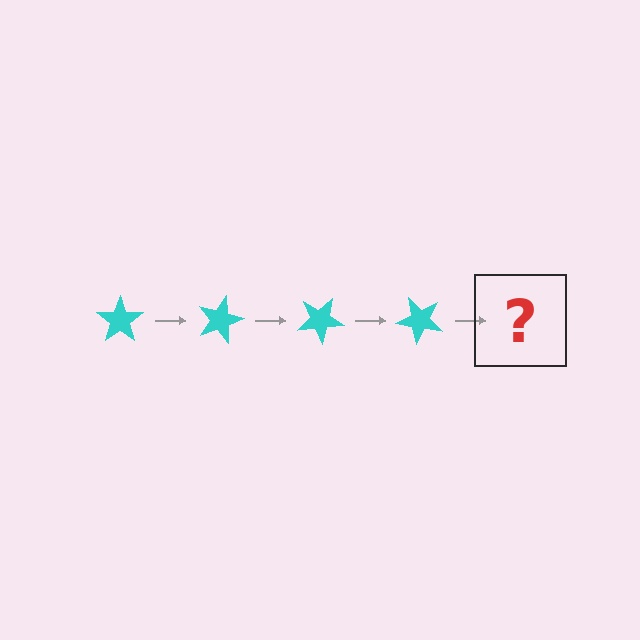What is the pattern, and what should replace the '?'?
The pattern is that the star rotates 15 degrees each step. The '?' should be a cyan star rotated 60 degrees.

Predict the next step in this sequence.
The next step is a cyan star rotated 60 degrees.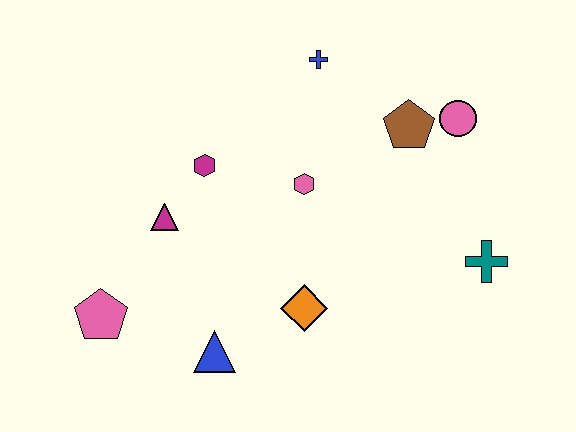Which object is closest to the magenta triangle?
The magenta hexagon is closest to the magenta triangle.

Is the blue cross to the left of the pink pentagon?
No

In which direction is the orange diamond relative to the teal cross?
The orange diamond is to the left of the teal cross.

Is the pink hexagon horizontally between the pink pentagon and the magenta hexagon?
No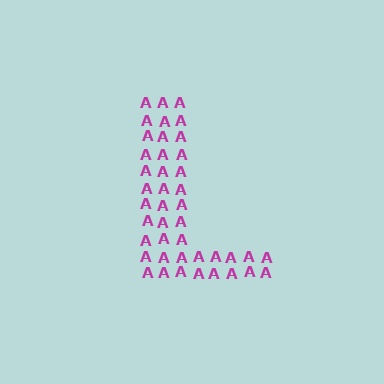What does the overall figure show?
The overall figure shows the letter L.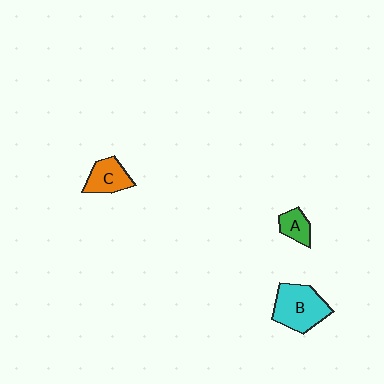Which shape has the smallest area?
Shape A (green).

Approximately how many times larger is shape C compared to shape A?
Approximately 1.5 times.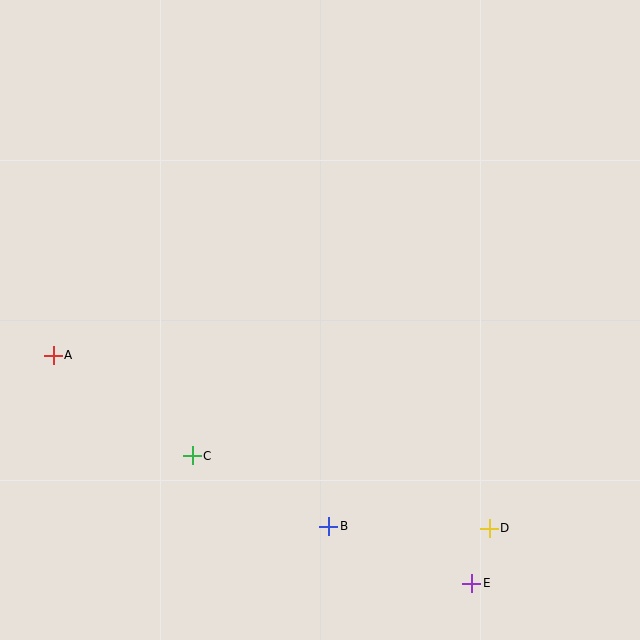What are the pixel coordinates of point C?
Point C is at (192, 456).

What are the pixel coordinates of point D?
Point D is at (489, 528).